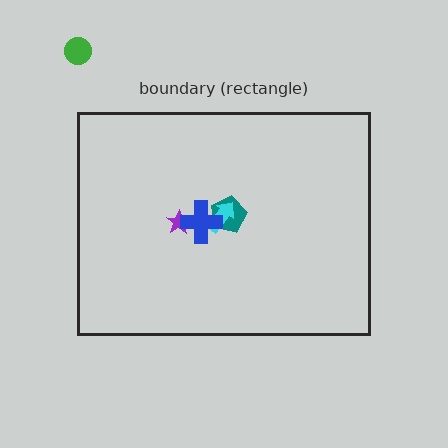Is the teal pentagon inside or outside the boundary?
Inside.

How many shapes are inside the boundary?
4 inside, 1 outside.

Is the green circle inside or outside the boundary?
Outside.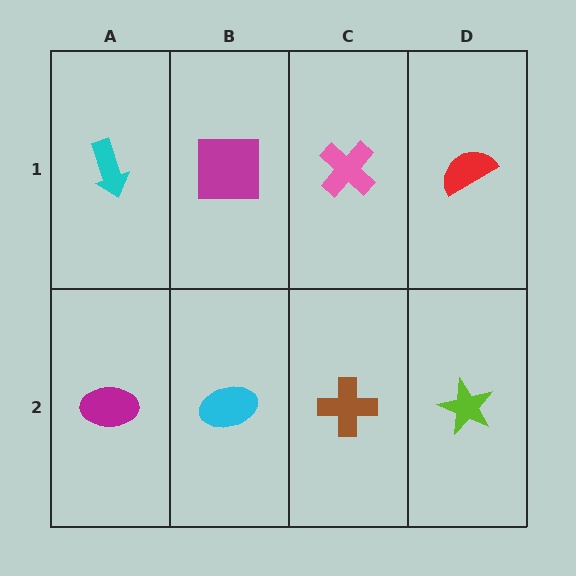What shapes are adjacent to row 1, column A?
A magenta ellipse (row 2, column A), a magenta square (row 1, column B).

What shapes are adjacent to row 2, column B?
A magenta square (row 1, column B), a magenta ellipse (row 2, column A), a brown cross (row 2, column C).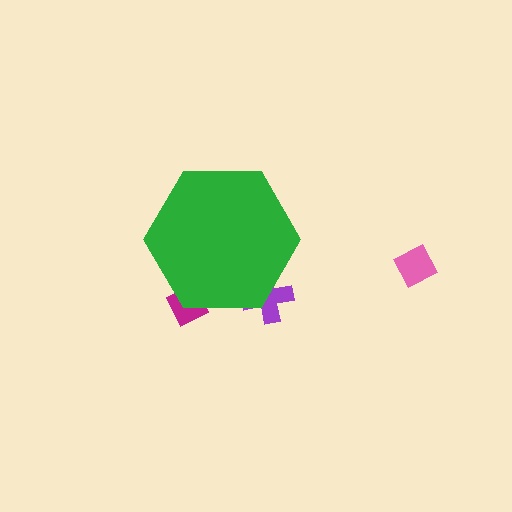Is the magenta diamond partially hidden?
Yes, the magenta diamond is partially hidden behind the green hexagon.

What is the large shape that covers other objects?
A green hexagon.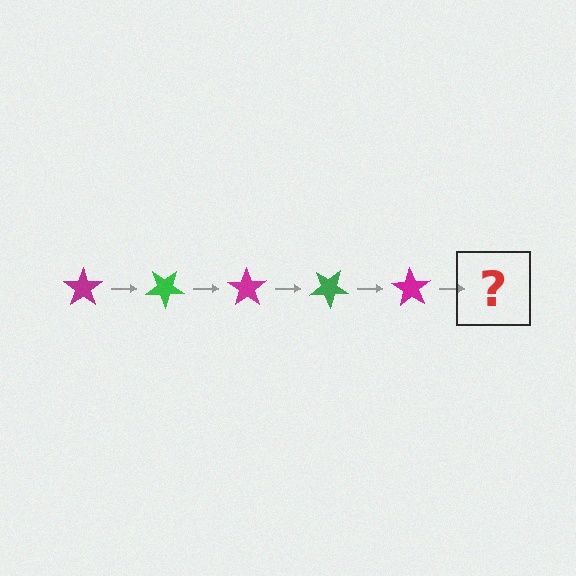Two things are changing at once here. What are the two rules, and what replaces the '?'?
The two rules are that it rotates 35 degrees each step and the color cycles through magenta and green. The '?' should be a green star, rotated 175 degrees from the start.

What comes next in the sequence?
The next element should be a green star, rotated 175 degrees from the start.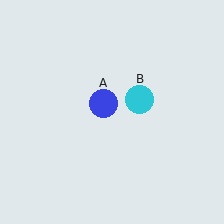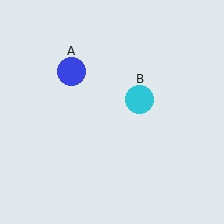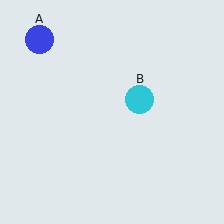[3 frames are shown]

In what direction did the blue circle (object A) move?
The blue circle (object A) moved up and to the left.